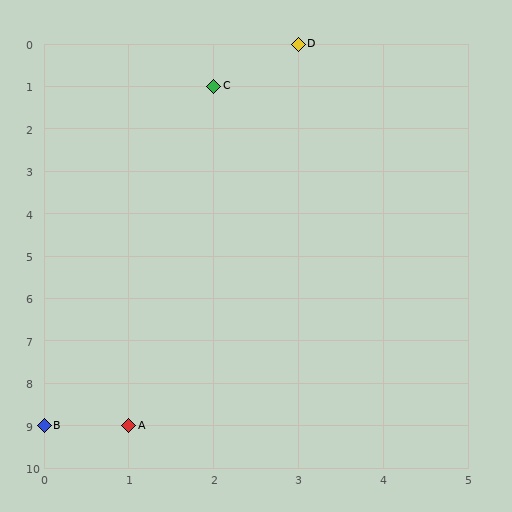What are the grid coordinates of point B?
Point B is at grid coordinates (0, 9).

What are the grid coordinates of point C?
Point C is at grid coordinates (2, 1).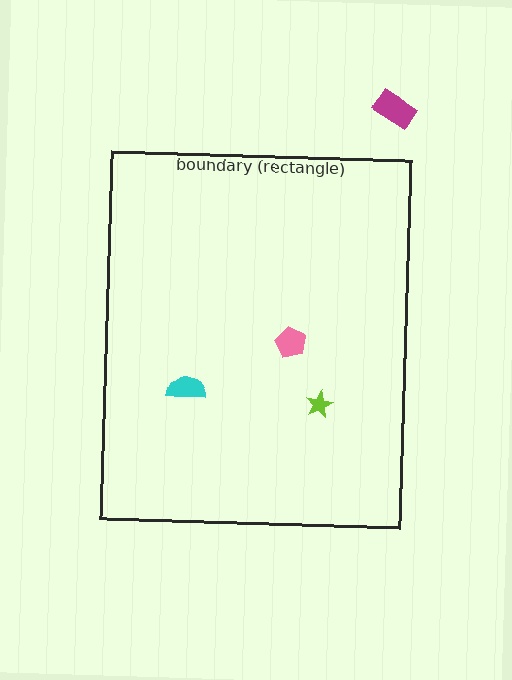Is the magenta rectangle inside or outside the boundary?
Outside.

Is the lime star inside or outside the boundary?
Inside.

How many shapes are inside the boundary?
3 inside, 1 outside.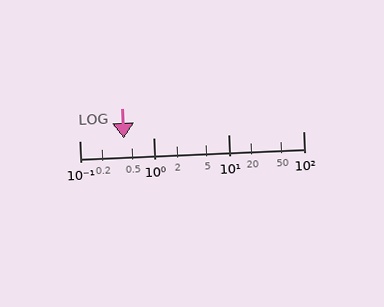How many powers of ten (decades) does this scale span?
The scale spans 3 decades, from 0.1 to 100.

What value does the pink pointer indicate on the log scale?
The pointer indicates approximately 0.39.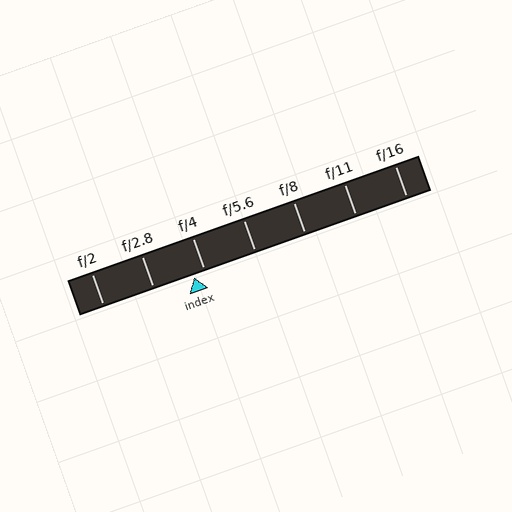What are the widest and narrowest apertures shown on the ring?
The widest aperture shown is f/2 and the narrowest is f/16.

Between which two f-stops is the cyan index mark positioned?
The index mark is between f/2.8 and f/4.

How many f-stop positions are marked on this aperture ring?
There are 7 f-stop positions marked.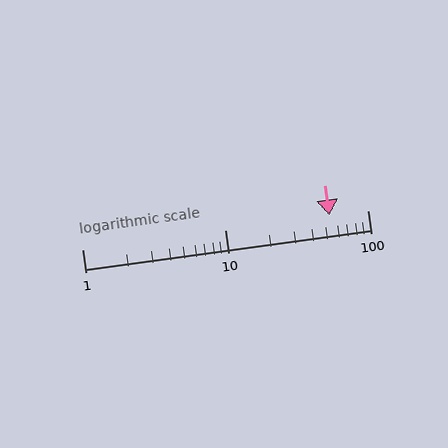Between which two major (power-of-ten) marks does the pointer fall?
The pointer is between 10 and 100.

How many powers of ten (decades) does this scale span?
The scale spans 2 decades, from 1 to 100.